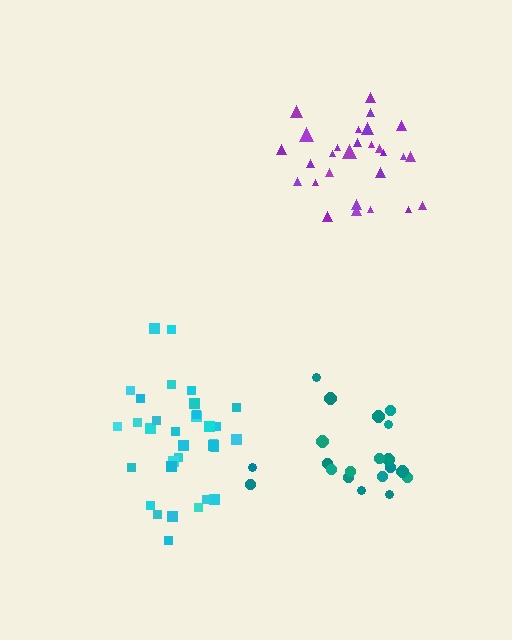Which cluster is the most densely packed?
Purple.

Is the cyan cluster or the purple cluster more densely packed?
Purple.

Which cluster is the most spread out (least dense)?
Teal.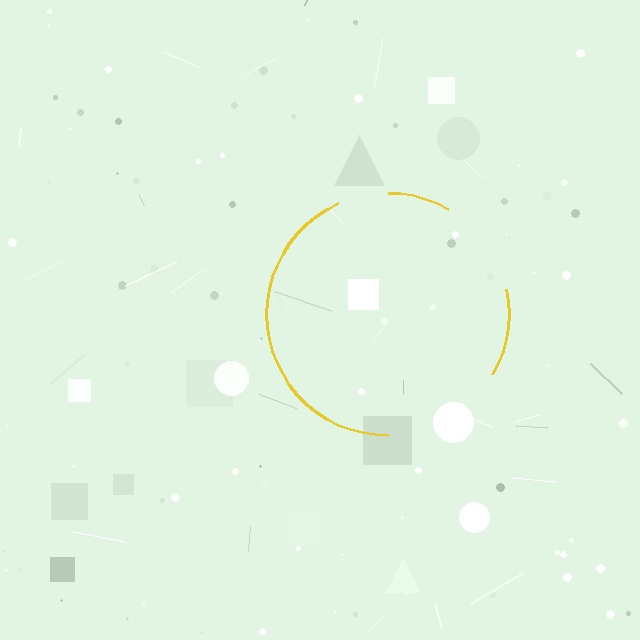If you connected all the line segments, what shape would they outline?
They would outline a circle.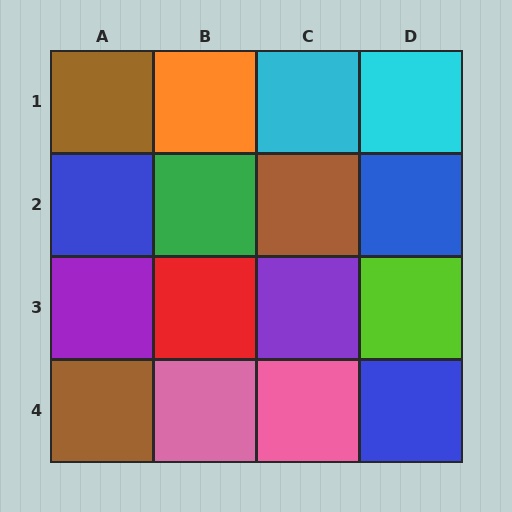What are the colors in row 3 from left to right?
Purple, red, purple, lime.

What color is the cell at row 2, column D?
Blue.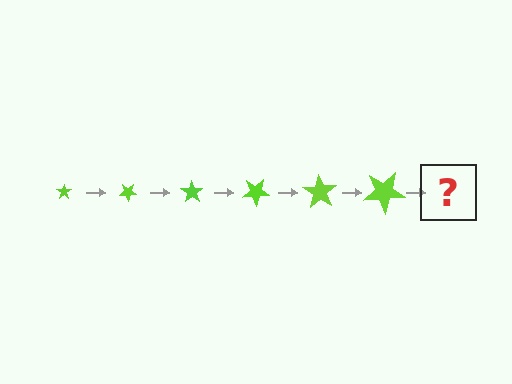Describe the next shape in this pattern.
It should be a star, larger than the previous one and rotated 210 degrees from the start.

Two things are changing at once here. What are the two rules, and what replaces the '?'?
The two rules are that the star grows larger each step and it rotates 35 degrees each step. The '?' should be a star, larger than the previous one and rotated 210 degrees from the start.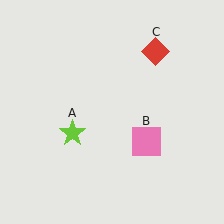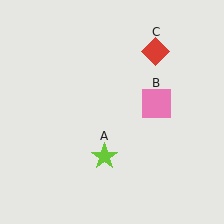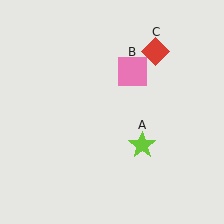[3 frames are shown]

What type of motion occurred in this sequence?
The lime star (object A), pink square (object B) rotated counterclockwise around the center of the scene.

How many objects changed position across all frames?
2 objects changed position: lime star (object A), pink square (object B).